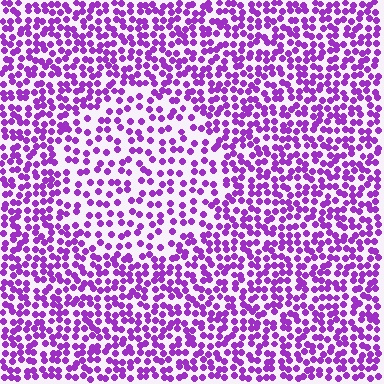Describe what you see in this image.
The image contains small purple elements arranged at two different densities. A circle-shaped region is visible where the elements are less densely packed than the surrounding area.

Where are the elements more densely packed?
The elements are more densely packed outside the circle boundary.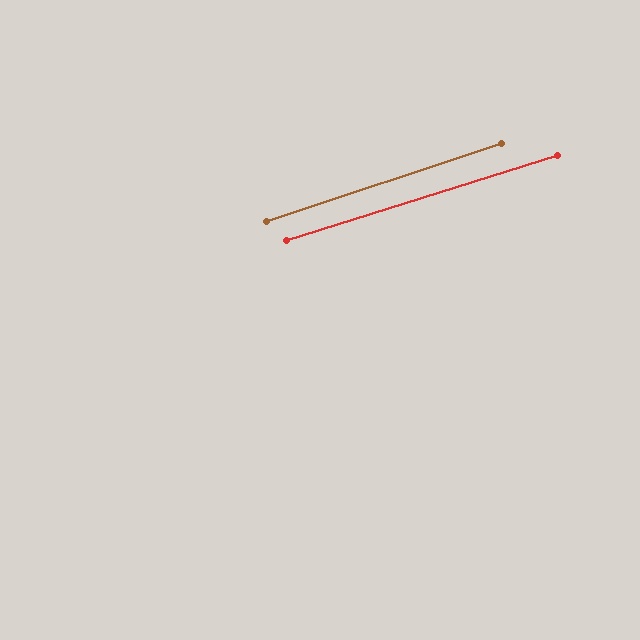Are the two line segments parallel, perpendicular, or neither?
Parallel — their directions differ by only 0.9°.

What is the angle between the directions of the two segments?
Approximately 1 degree.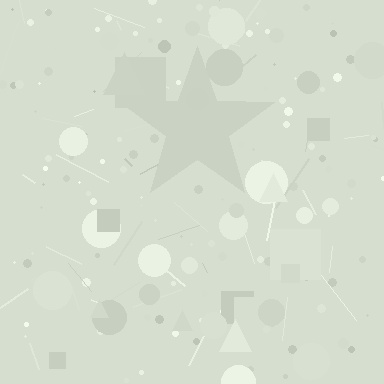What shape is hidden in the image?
A star is hidden in the image.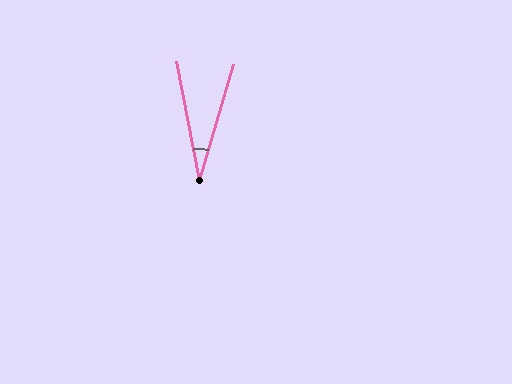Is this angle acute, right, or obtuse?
It is acute.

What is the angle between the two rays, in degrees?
Approximately 27 degrees.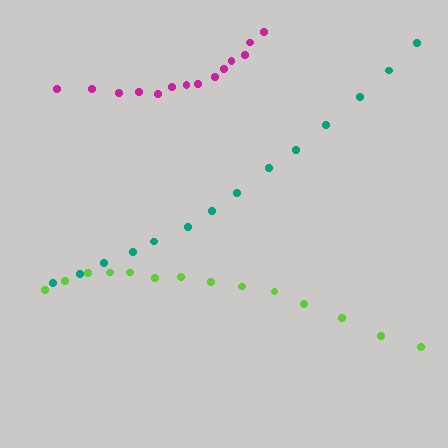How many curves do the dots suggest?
There are 3 distinct paths.